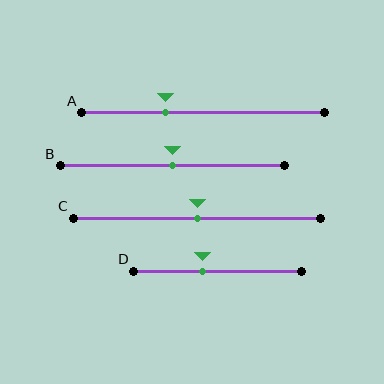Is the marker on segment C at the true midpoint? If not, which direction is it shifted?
Yes, the marker on segment C is at the true midpoint.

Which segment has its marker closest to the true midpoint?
Segment B has its marker closest to the true midpoint.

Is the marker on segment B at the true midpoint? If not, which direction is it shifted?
Yes, the marker on segment B is at the true midpoint.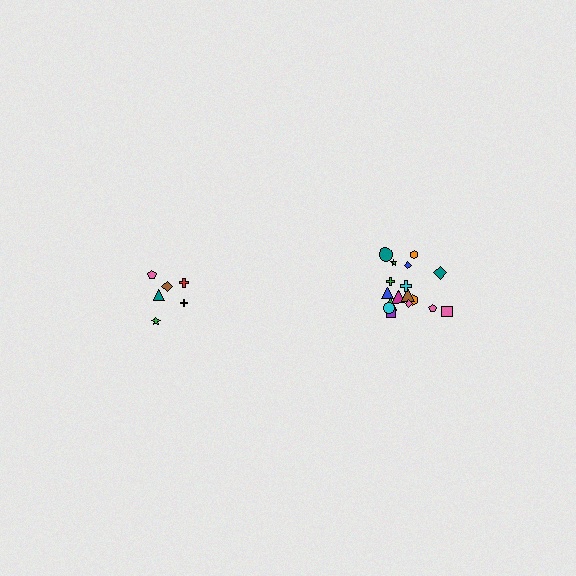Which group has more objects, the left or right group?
The right group.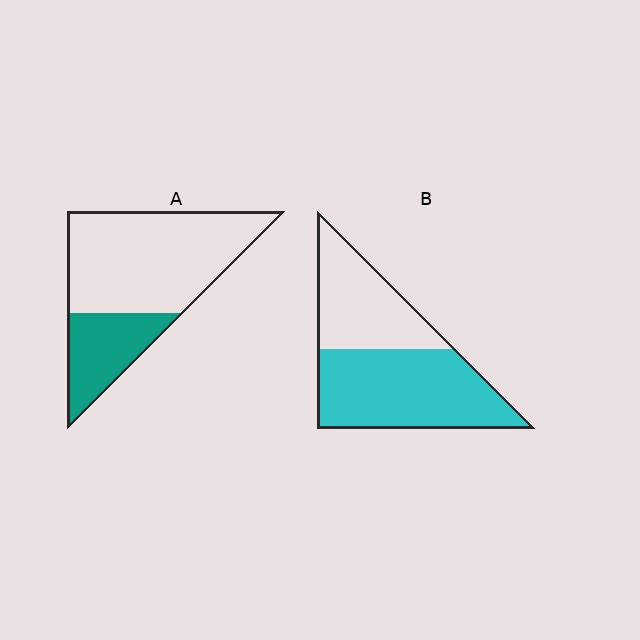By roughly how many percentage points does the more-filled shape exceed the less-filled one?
By roughly 30 percentage points (B over A).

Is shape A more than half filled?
No.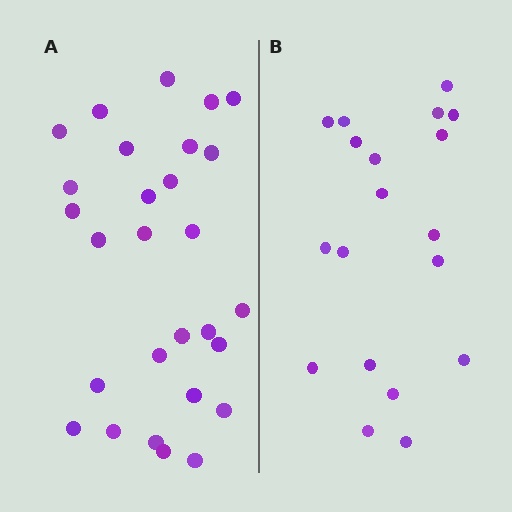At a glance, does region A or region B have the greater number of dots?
Region A (the left region) has more dots.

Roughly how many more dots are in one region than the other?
Region A has roughly 8 or so more dots than region B.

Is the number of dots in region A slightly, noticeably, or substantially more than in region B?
Region A has substantially more. The ratio is roughly 1.5 to 1.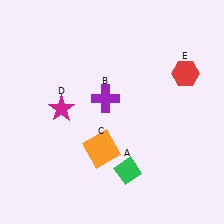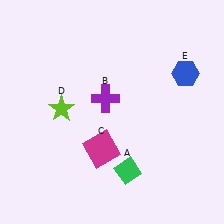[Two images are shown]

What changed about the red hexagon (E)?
In Image 1, E is red. In Image 2, it changed to blue.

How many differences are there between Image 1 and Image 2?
There are 3 differences between the two images.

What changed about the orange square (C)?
In Image 1, C is orange. In Image 2, it changed to magenta.